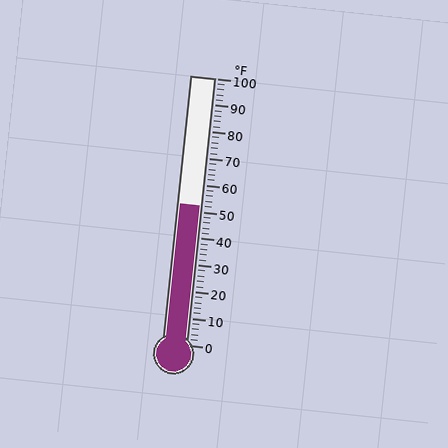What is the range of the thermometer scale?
The thermometer scale ranges from 0°F to 100°F.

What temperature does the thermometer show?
The thermometer shows approximately 52°F.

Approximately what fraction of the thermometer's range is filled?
The thermometer is filled to approximately 50% of its range.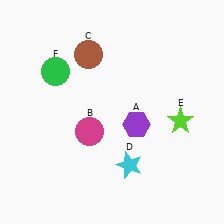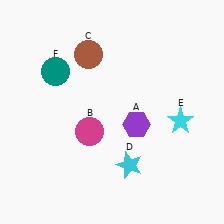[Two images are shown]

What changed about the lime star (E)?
In Image 1, E is lime. In Image 2, it changed to cyan.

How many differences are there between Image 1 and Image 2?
There are 2 differences between the two images.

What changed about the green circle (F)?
In Image 1, F is green. In Image 2, it changed to teal.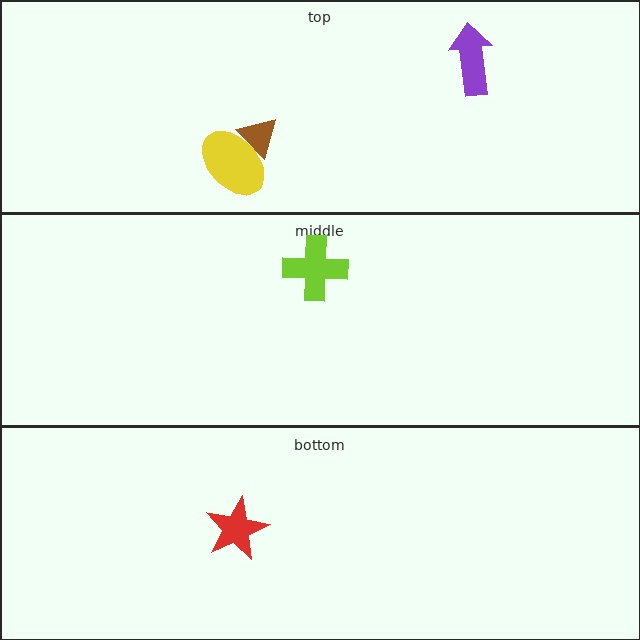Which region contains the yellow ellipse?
The top region.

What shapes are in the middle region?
The lime cross.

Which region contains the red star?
The bottom region.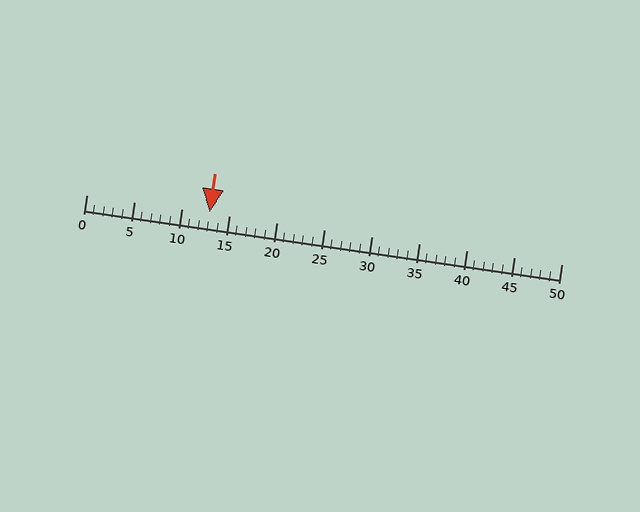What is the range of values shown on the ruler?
The ruler shows values from 0 to 50.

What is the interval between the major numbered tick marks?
The major tick marks are spaced 5 units apart.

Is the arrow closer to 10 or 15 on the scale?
The arrow is closer to 15.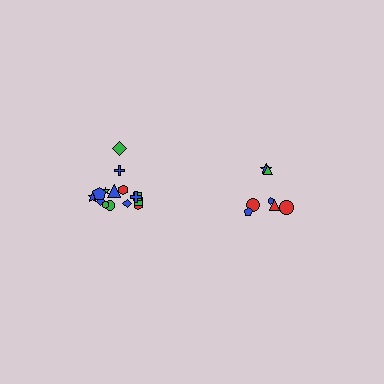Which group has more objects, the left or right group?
The left group.